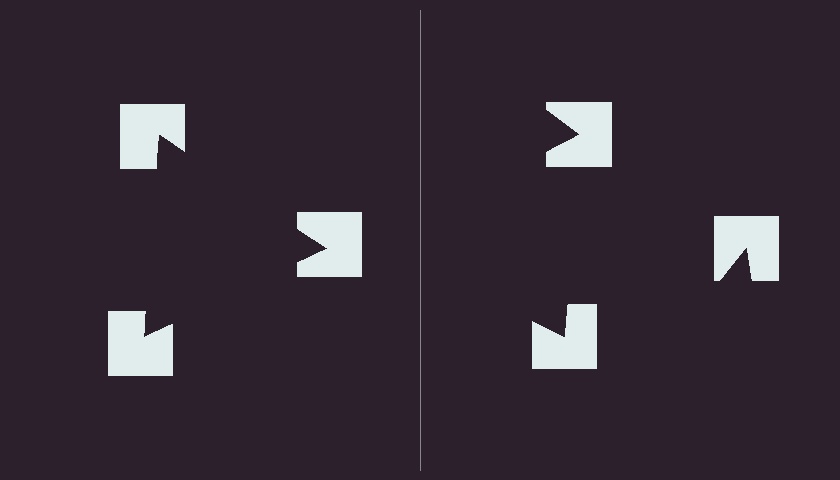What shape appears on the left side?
An illusory triangle.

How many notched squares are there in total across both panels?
6 — 3 on each side.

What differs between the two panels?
The notched squares are positioned identically on both sides; only the wedge orientations differ. On the left they align to a triangle; on the right they are misaligned.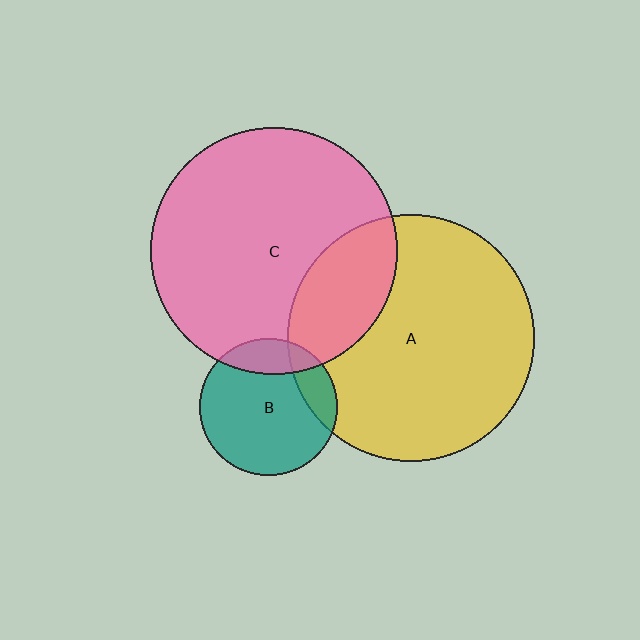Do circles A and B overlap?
Yes.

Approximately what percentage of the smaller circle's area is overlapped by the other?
Approximately 15%.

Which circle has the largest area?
Circle A (yellow).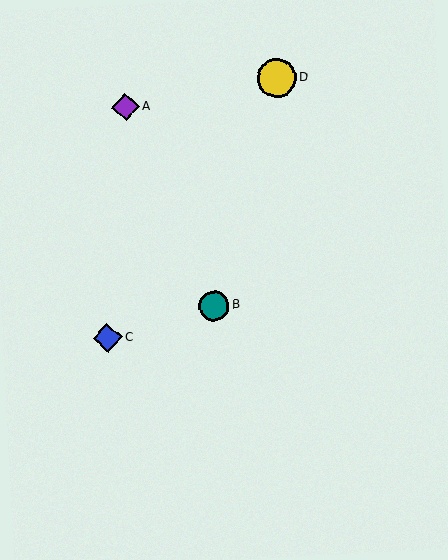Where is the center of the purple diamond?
The center of the purple diamond is at (126, 107).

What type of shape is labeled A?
Shape A is a purple diamond.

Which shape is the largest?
The yellow circle (labeled D) is the largest.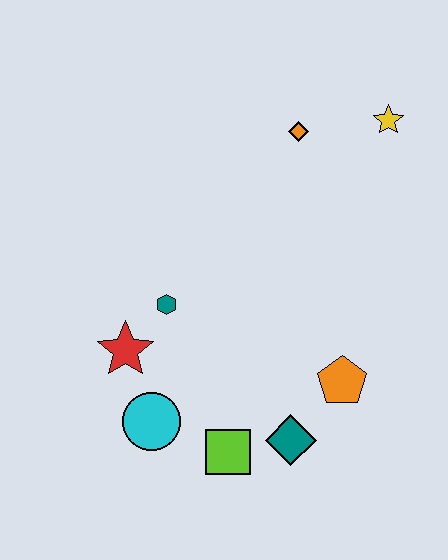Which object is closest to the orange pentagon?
The teal diamond is closest to the orange pentagon.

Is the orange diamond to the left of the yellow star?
Yes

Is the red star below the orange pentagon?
No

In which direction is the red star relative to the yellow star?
The red star is to the left of the yellow star.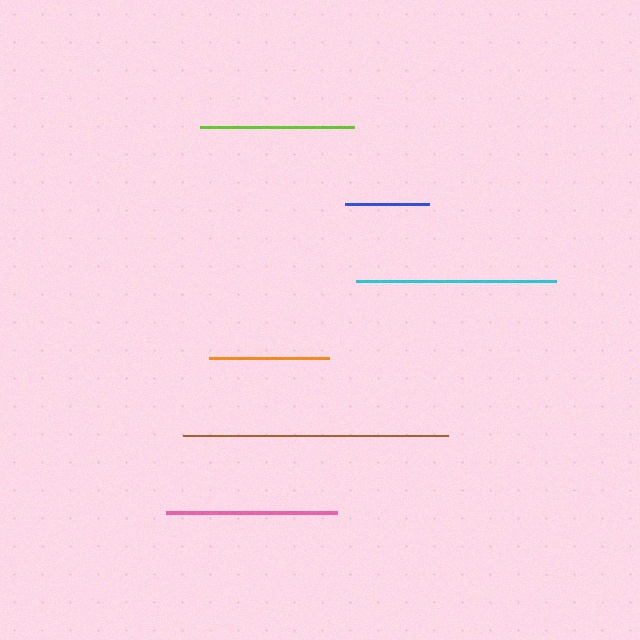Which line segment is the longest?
The brown line is the longest at approximately 265 pixels.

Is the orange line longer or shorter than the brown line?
The brown line is longer than the orange line.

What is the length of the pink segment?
The pink segment is approximately 171 pixels long.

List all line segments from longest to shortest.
From longest to shortest: brown, cyan, pink, lime, orange, blue.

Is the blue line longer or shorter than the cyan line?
The cyan line is longer than the blue line.